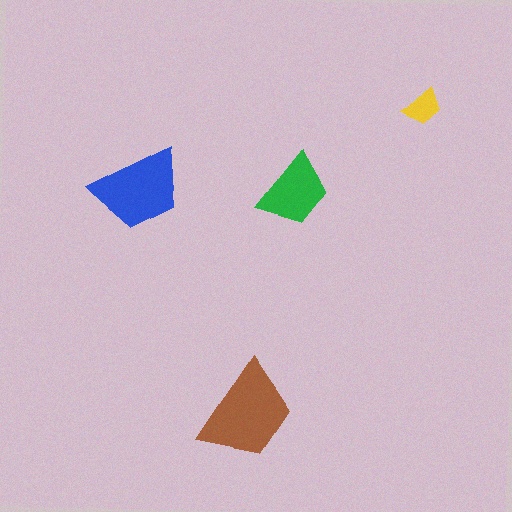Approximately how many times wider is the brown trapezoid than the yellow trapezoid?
About 2.5 times wider.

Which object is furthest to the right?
The yellow trapezoid is rightmost.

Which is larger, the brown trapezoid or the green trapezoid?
The brown one.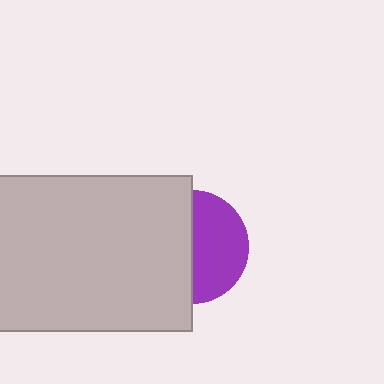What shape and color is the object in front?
The object in front is a light gray rectangle.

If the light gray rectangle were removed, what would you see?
You would see the complete purple circle.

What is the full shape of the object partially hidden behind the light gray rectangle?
The partially hidden object is a purple circle.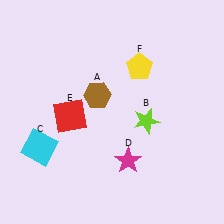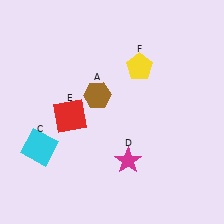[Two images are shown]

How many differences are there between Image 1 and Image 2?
There is 1 difference between the two images.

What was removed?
The lime star (B) was removed in Image 2.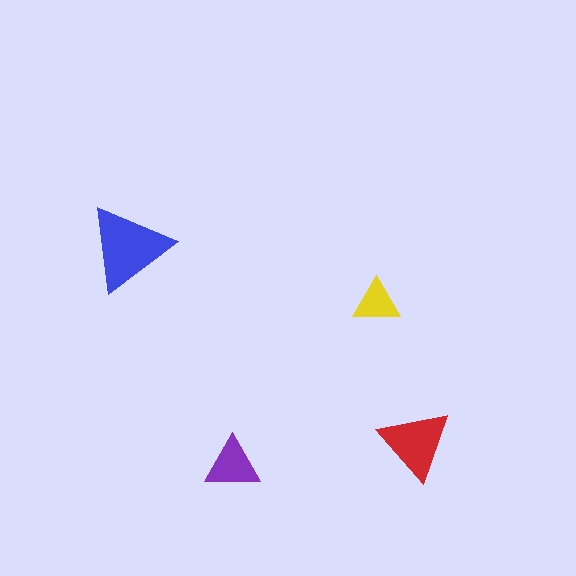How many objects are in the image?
There are 4 objects in the image.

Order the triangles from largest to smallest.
the blue one, the red one, the purple one, the yellow one.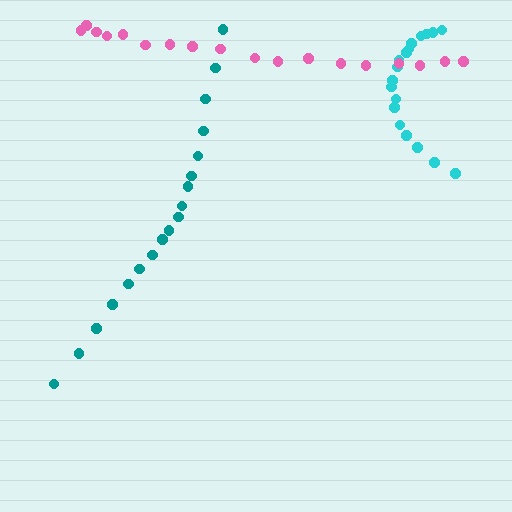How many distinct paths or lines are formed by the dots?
There are 3 distinct paths.